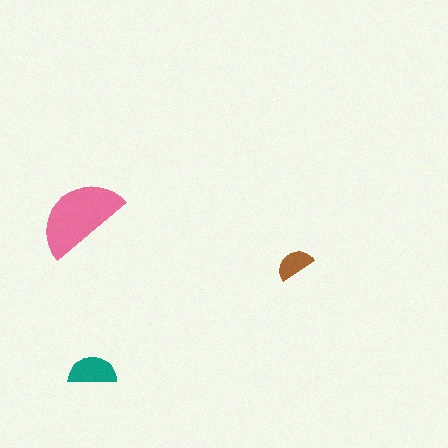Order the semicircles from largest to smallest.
the pink one, the teal one, the brown one.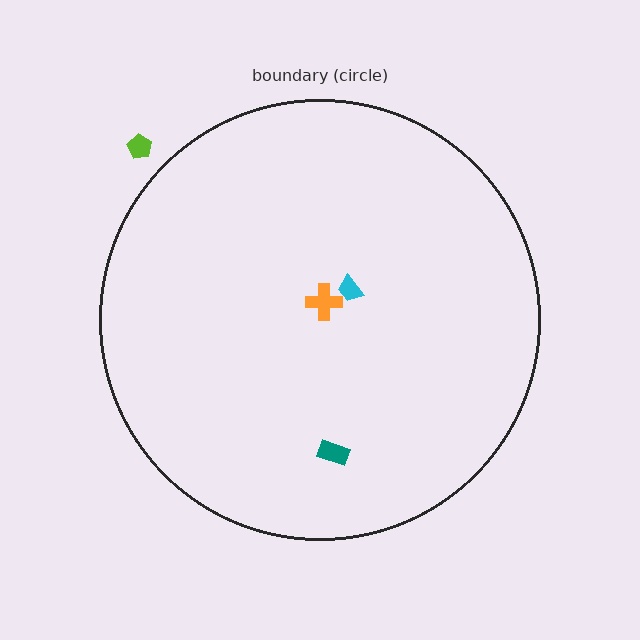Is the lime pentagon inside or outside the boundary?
Outside.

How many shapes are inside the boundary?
3 inside, 1 outside.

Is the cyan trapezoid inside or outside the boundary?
Inside.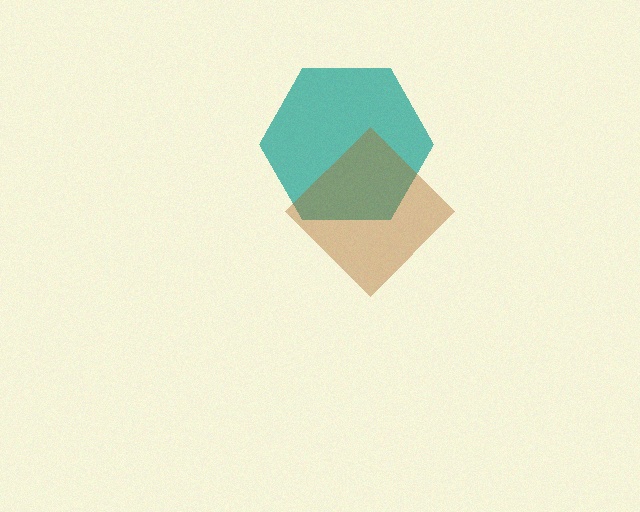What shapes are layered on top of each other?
The layered shapes are: a teal hexagon, a brown diamond.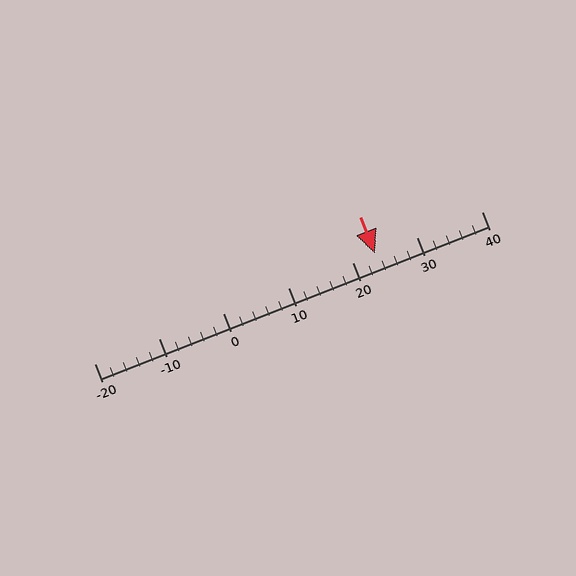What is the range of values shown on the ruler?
The ruler shows values from -20 to 40.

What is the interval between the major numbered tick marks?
The major tick marks are spaced 10 units apart.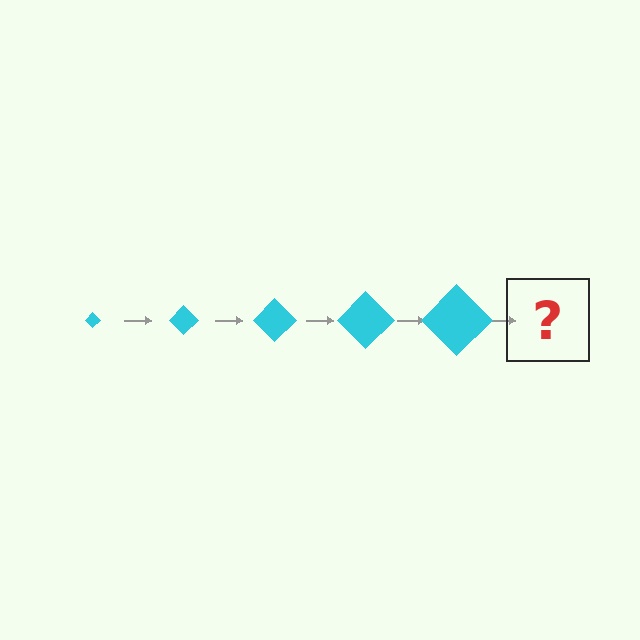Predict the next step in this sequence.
The next step is a cyan diamond, larger than the previous one.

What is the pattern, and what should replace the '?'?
The pattern is that the diamond gets progressively larger each step. The '?' should be a cyan diamond, larger than the previous one.